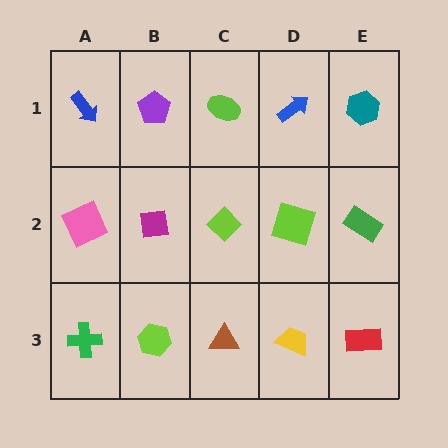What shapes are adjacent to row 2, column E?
A teal hexagon (row 1, column E), a red rectangle (row 3, column E), a lime square (row 2, column D).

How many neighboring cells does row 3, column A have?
2.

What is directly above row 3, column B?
A magenta square.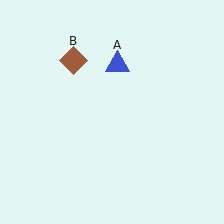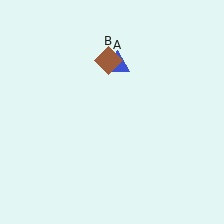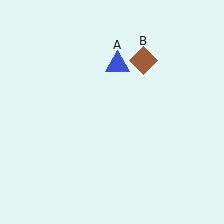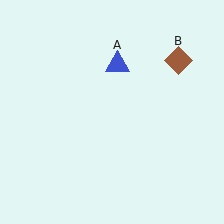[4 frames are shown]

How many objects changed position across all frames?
1 object changed position: brown diamond (object B).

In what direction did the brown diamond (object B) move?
The brown diamond (object B) moved right.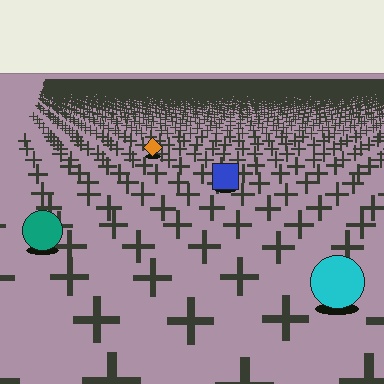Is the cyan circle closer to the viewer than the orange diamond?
Yes. The cyan circle is closer — you can tell from the texture gradient: the ground texture is coarser near it.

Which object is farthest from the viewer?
The orange diamond is farthest from the viewer. It appears smaller and the ground texture around it is denser.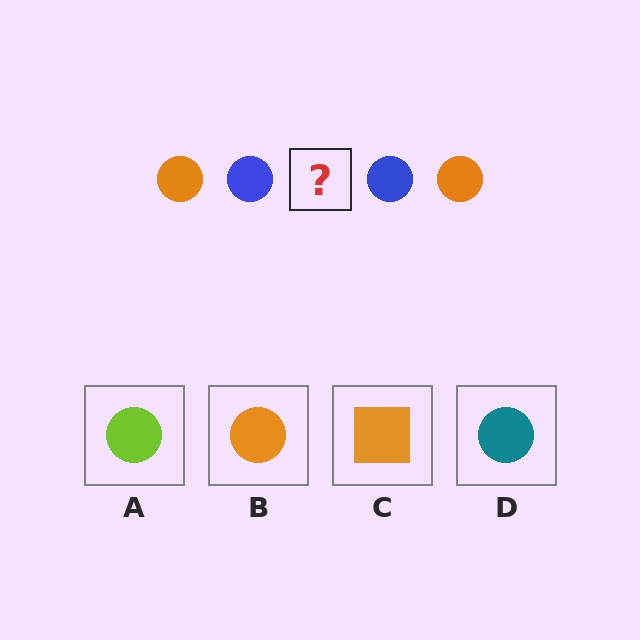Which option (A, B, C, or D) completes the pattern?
B.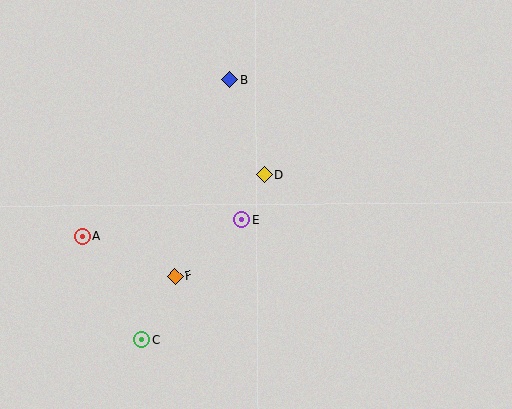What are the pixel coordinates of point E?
Point E is at (242, 220).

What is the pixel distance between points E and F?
The distance between E and F is 88 pixels.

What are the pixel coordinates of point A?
Point A is at (82, 237).